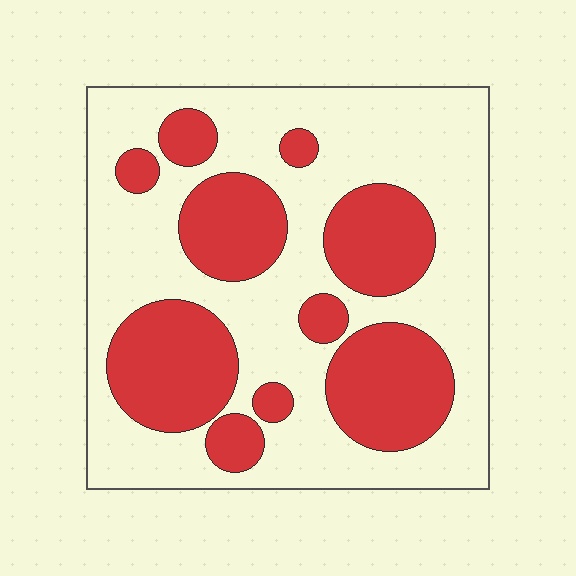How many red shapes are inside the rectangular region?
10.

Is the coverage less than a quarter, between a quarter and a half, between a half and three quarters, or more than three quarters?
Between a quarter and a half.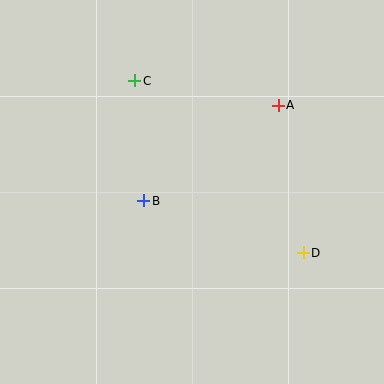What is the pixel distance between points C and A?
The distance between C and A is 145 pixels.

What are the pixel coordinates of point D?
Point D is at (303, 253).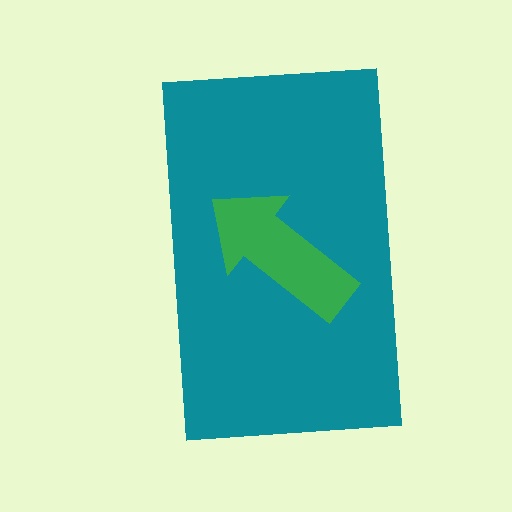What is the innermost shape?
The green arrow.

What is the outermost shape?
The teal rectangle.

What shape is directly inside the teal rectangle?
The green arrow.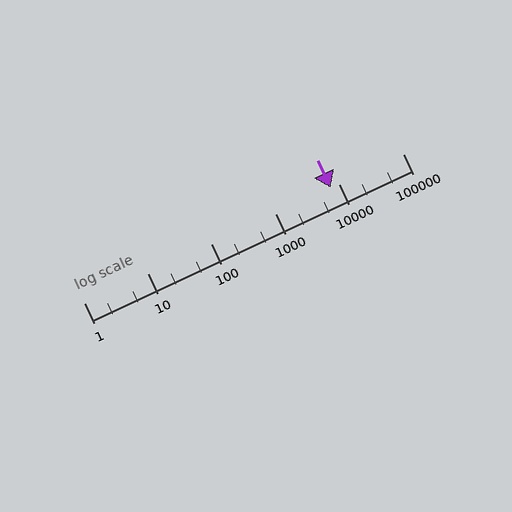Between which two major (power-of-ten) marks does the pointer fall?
The pointer is between 1000 and 10000.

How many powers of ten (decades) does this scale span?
The scale spans 5 decades, from 1 to 100000.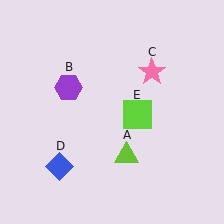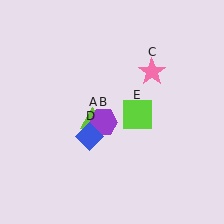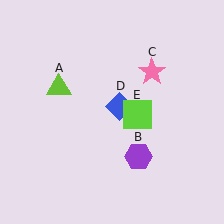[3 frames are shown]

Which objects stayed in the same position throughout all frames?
Pink star (object C) and lime square (object E) remained stationary.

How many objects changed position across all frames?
3 objects changed position: lime triangle (object A), purple hexagon (object B), blue diamond (object D).